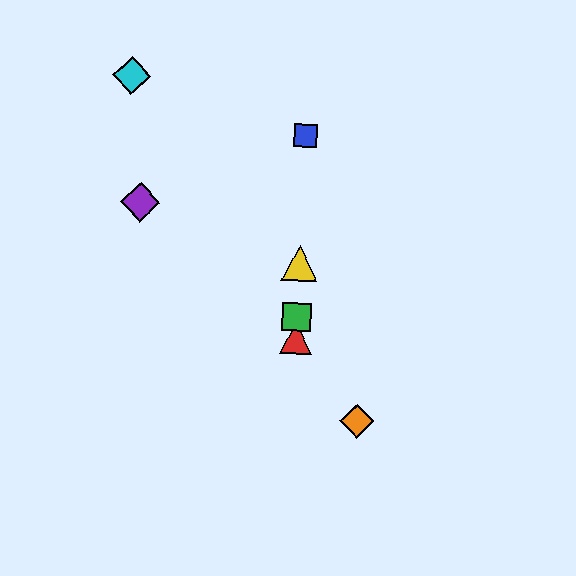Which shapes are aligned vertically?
The red triangle, the blue square, the green square, the yellow triangle are aligned vertically.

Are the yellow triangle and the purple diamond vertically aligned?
No, the yellow triangle is at x≈299 and the purple diamond is at x≈140.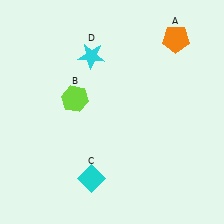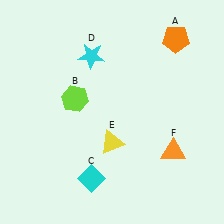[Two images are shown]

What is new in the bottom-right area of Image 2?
A yellow triangle (E) was added in the bottom-right area of Image 2.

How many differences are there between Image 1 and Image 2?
There are 2 differences between the two images.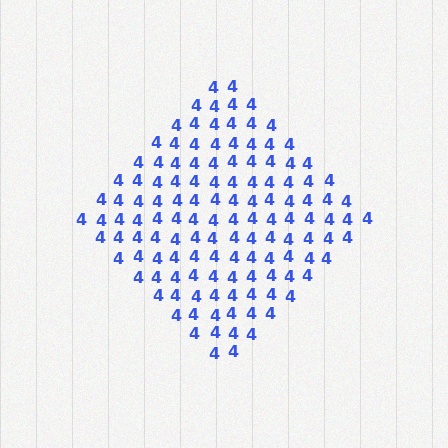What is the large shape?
The large shape is a diamond.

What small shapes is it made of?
It is made of small digit 4's.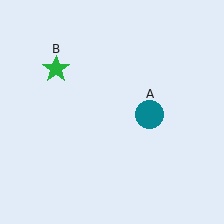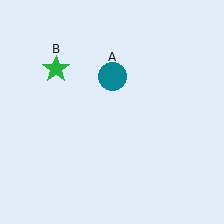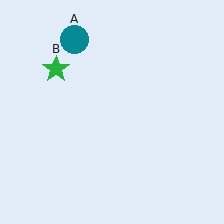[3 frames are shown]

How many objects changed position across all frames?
1 object changed position: teal circle (object A).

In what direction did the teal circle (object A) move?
The teal circle (object A) moved up and to the left.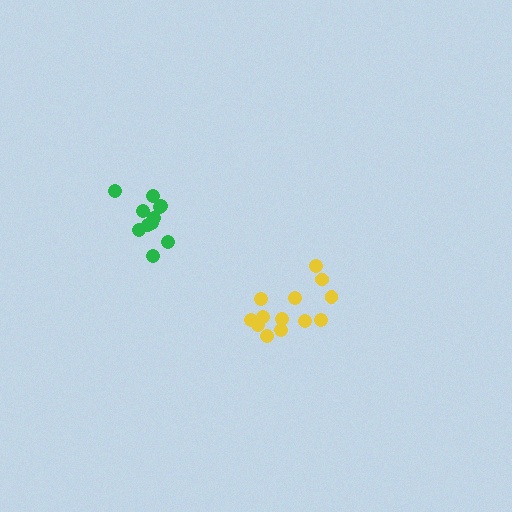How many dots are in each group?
Group 1: 11 dots, Group 2: 13 dots (24 total).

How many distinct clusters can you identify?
There are 2 distinct clusters.